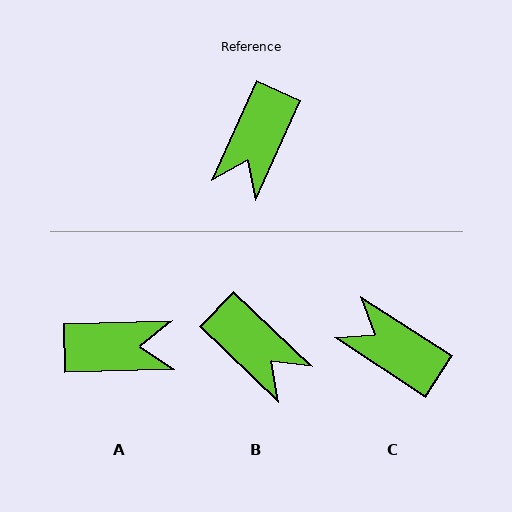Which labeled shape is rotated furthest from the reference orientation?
A, about 116 degrees away.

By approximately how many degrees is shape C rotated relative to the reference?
Approximately 99 degrees clockwise.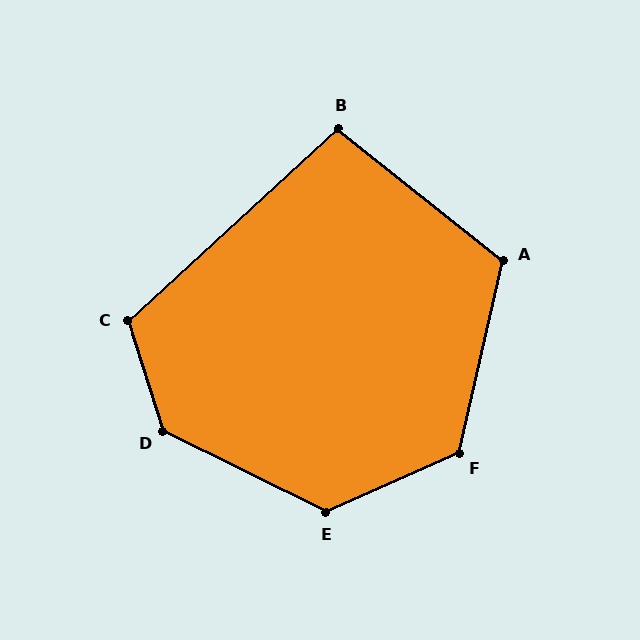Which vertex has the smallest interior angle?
B, at approximately 99 degrees.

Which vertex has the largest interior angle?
D, at approximately 134 degrees.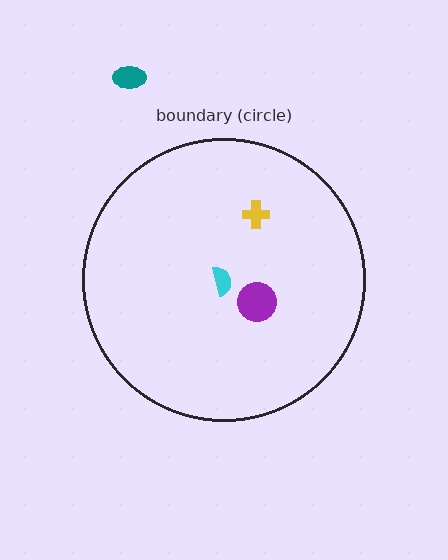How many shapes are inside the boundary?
3 inside, 1 outside.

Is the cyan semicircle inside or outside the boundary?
Inside.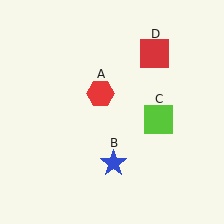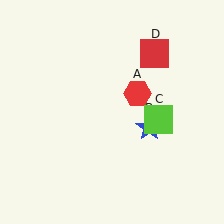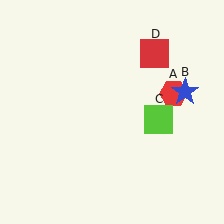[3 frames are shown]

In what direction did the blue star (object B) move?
The blue star (object B) moved up and to the right.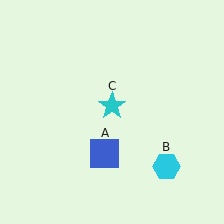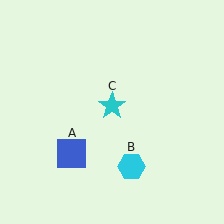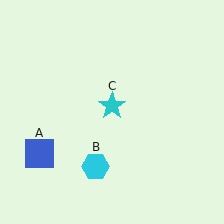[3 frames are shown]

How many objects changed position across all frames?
2 objects changed position: blue square (object A), cyan hexagon (object B).